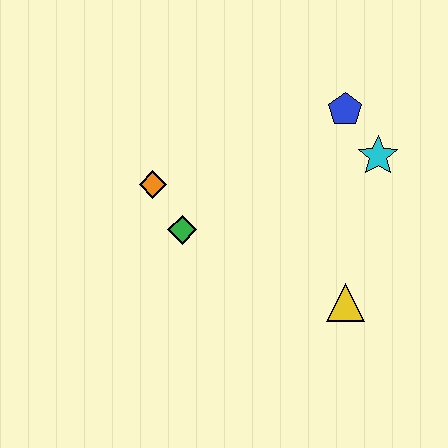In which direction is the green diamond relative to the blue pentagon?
The green diamond is to the left of the blue pentagon.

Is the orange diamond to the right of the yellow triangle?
No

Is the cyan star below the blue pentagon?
Yes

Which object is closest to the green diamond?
The orange diamond is closest to the green diamond.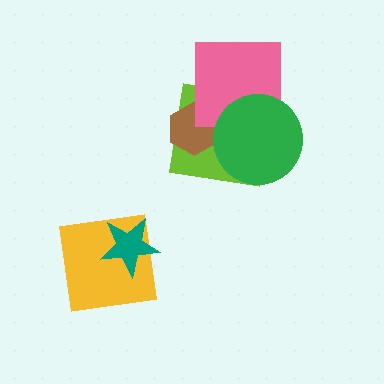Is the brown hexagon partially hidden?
Yes, it is partially covered by another shape.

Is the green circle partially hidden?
No, no other shape covers it.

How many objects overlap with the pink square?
3 objects overlap with the pink square.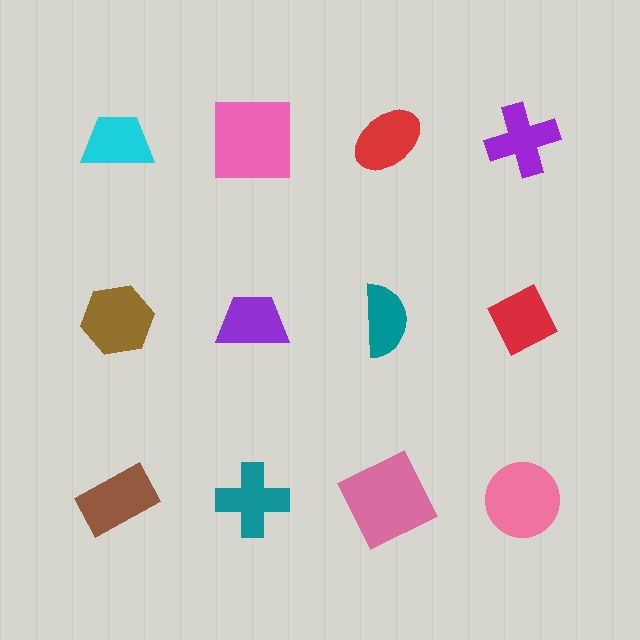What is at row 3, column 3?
A pink square.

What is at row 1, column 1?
A cyan trapezoid.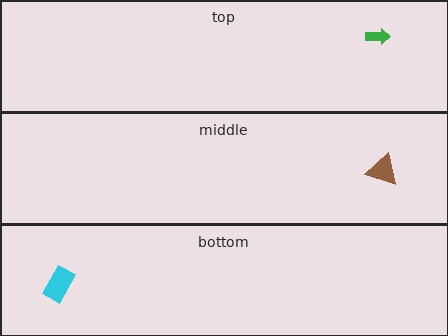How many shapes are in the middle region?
1.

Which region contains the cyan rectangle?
The bottom region.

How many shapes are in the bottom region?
1.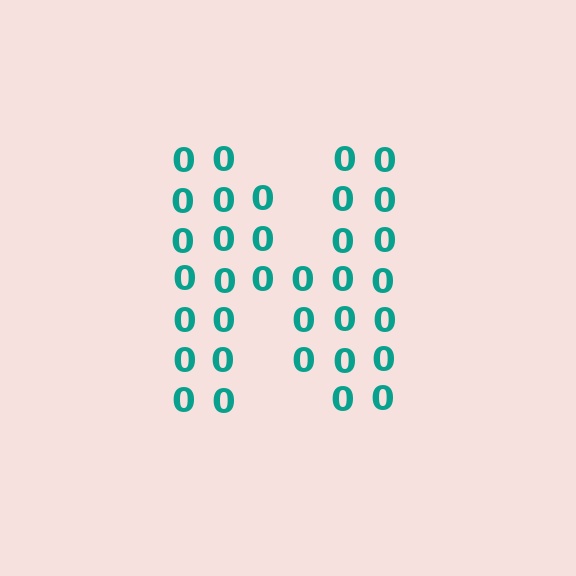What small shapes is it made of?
It is made of small digit 0's.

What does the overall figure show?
The overall figure shows the letter N.